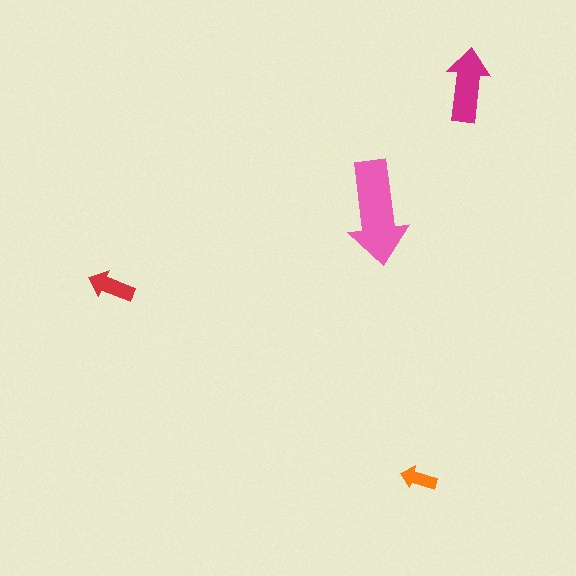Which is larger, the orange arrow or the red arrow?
The red one.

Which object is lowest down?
The orange arrow is bottommost.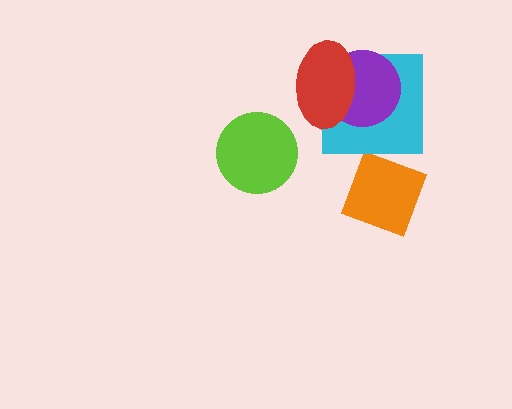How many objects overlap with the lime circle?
0 objects overlap with the lime circle.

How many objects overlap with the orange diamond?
0 objects overlap with the orange diamond.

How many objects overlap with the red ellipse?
2 objects overlap with the red ellipse.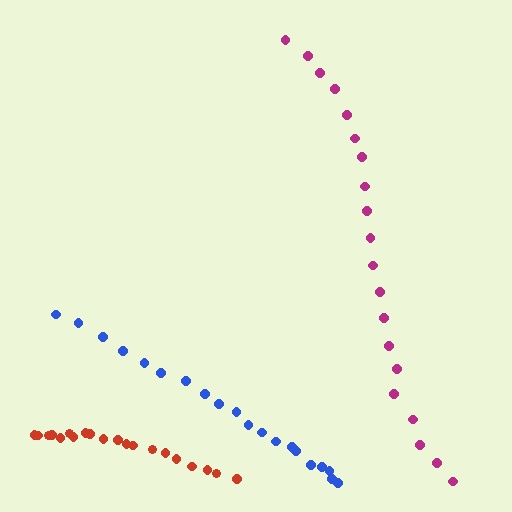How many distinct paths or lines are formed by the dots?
There are 3 distinct paths.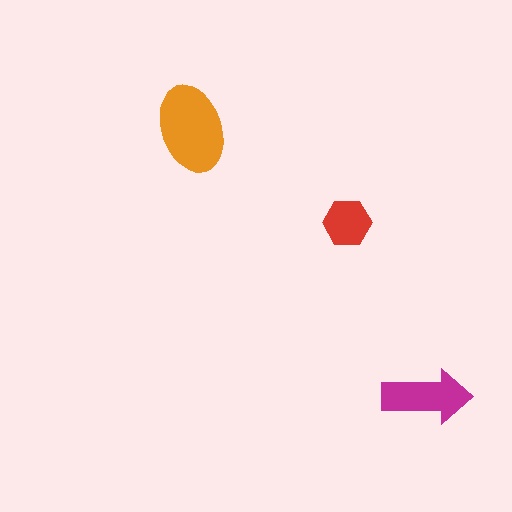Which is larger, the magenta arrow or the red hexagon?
The magenta arrow.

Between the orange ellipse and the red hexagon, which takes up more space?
The orange ellipse.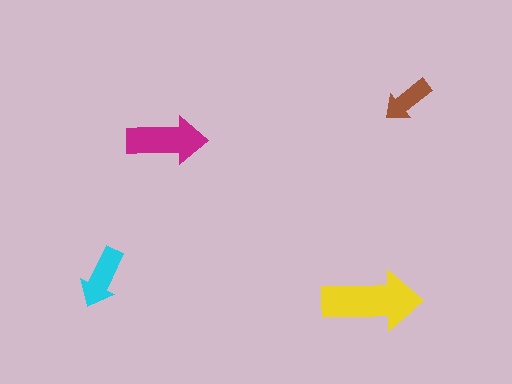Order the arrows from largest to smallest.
the yellow one, the magenta one, the cyan one, the brown one.